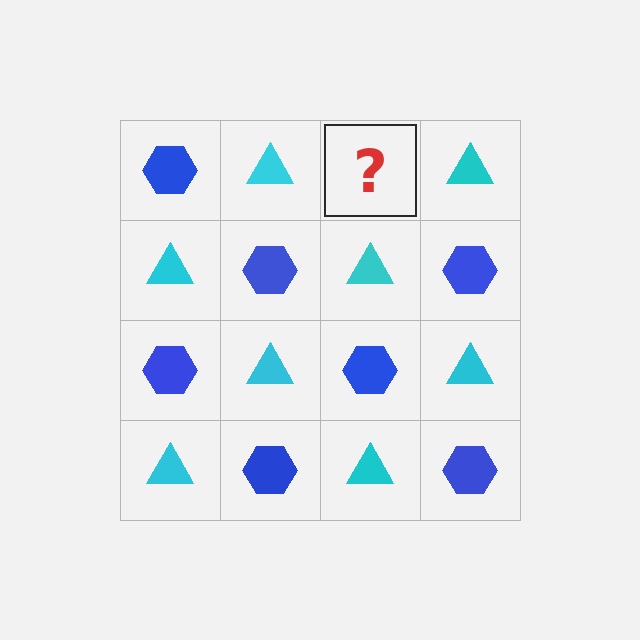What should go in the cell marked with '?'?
The missing cell should contain a blue hexagon.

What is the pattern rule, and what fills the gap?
The rule is that it alternates blue hexagon and cyan triangle in a checkerboard pattern. The gap should be filled with a blue hexagon.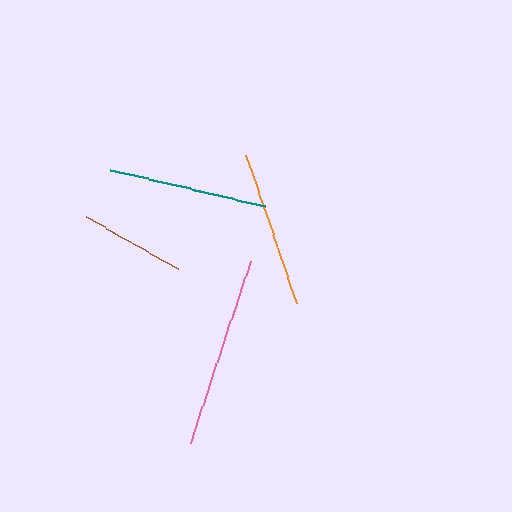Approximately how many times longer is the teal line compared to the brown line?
The teal line is approximately 1.5 times the length of the brown line.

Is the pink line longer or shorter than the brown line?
The pink line is longer than the brown line.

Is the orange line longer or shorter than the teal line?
The teal line is longer than the orange line.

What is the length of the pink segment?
The pink segment is approximately 191 pixels long.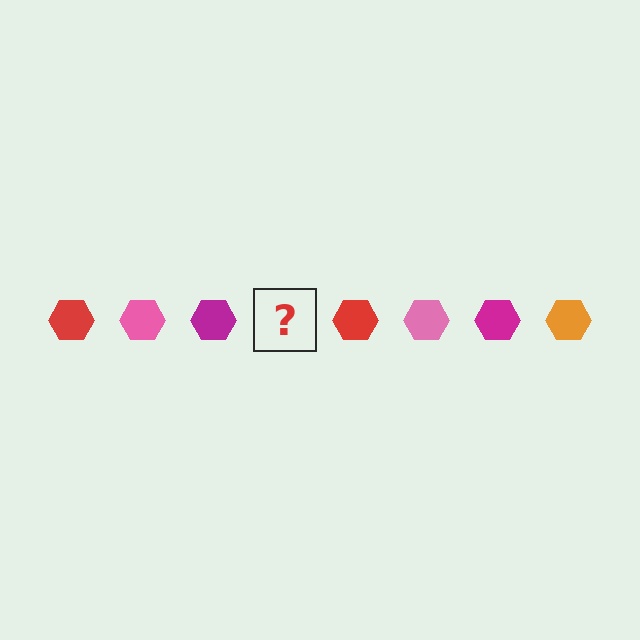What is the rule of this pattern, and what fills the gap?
The rule is that the pattern cycles through red, pink, magenta, orange hexagons. The gap should be filled with an orange hexagon.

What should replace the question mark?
The question mark should be replaced with an orange hexagon.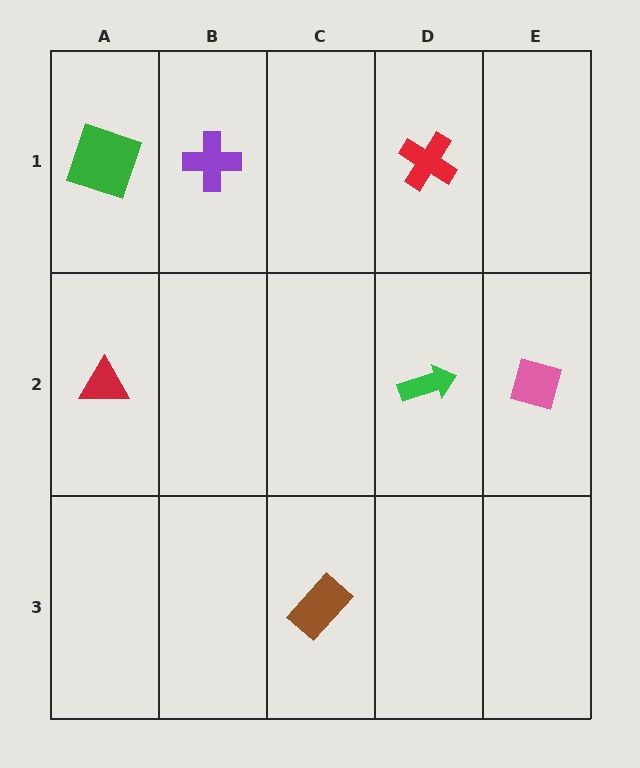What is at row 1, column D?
A red cross.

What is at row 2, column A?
A red triangle.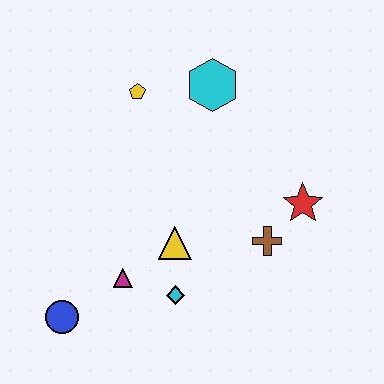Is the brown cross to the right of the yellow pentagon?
Yes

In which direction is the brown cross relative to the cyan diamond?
The brown cross is to the right of the cyan diamond.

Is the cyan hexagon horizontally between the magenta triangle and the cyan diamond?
No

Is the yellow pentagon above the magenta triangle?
Yes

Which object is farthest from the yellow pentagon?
The blue circle is farthest from the yellow pentagon.